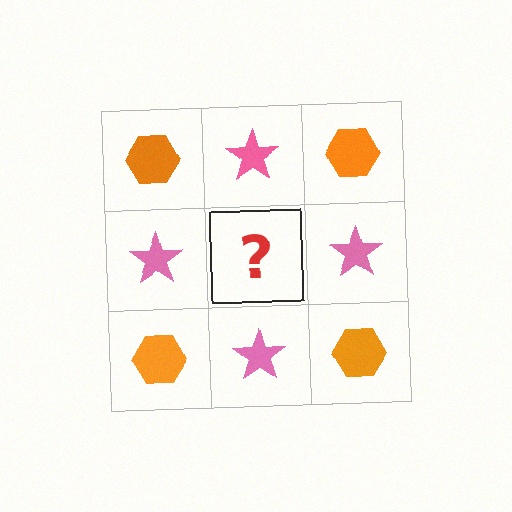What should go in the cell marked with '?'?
The missing cell should contain an orange hexagon.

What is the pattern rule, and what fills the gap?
The rule is that it alternates orange hexagon and pink star in a checkerboard pattern. The gap should be filled with an orange hexagon.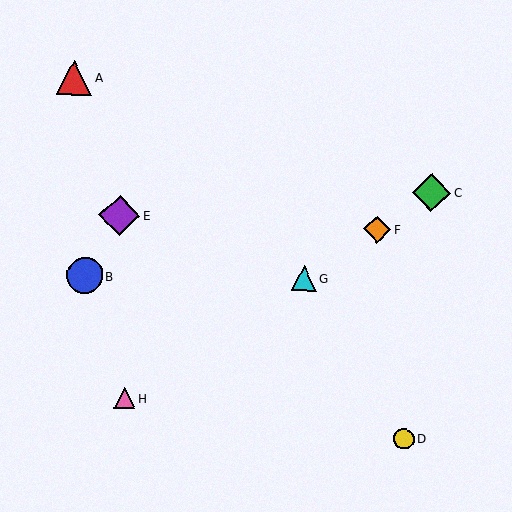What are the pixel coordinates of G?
Object G is at (304, 278).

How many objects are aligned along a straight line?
4 objects (C, F, G, H) are aligned along a straight line.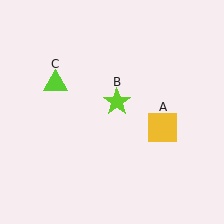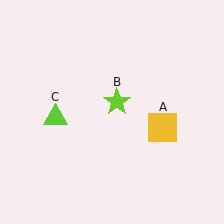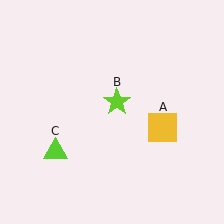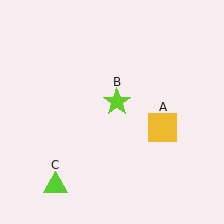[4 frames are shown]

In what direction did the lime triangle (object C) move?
The lime triangle (object C) moved down.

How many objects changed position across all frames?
1 object changed position: lime triangle (object C).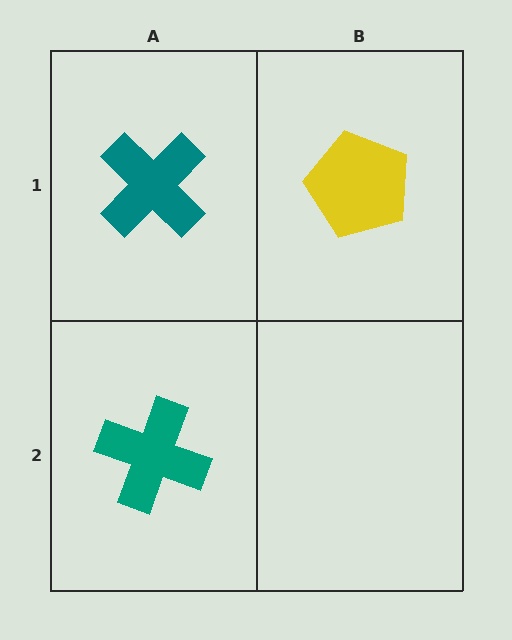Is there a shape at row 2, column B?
No, that cell is empty.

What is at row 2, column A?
A teal cross.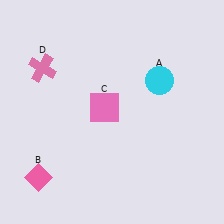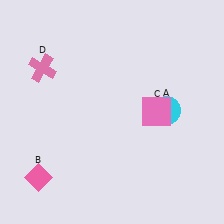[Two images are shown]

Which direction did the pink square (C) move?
The pink square (C) moved right.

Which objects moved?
The objects that moved are: the cyan circle (A), the pink square (C).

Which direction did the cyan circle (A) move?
The cyan circle (A) moved down.